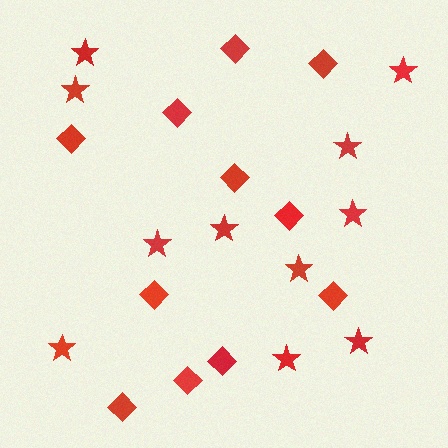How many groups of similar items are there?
There are 2 groups: one group of stars (11) and one group of diamonds (11).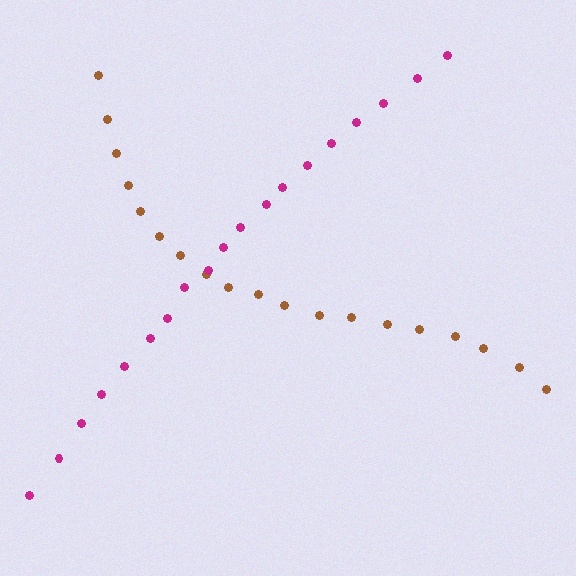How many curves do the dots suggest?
There are 2 distinct paths.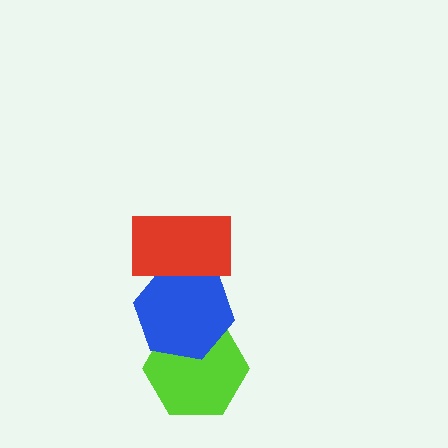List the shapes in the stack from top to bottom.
From top to bottom: the red rectangle, the blue hexagon, the lime hexagon.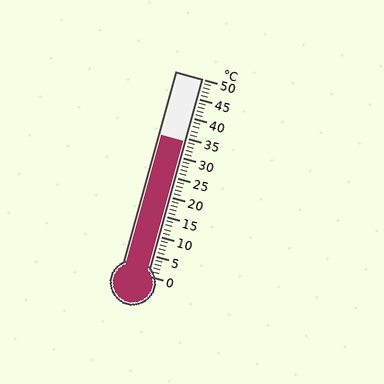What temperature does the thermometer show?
The thermometer shows approximately 34°C.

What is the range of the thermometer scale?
The thermometer scale ranges from 0°C to 50°C.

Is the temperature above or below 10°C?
The temperature is above 10°C.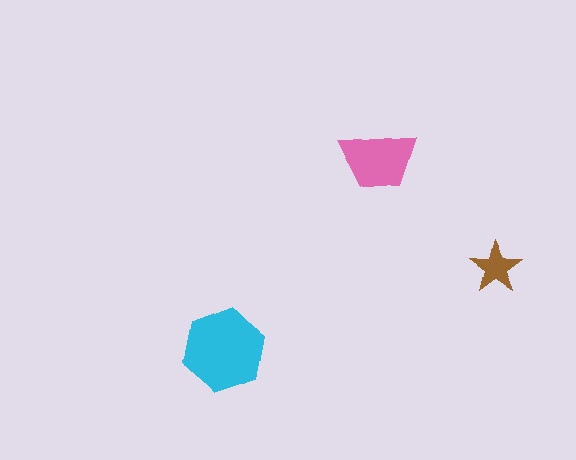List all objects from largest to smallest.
The cyan hexagon, the pink trapezoid, the brown star.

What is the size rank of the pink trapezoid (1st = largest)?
2nd.